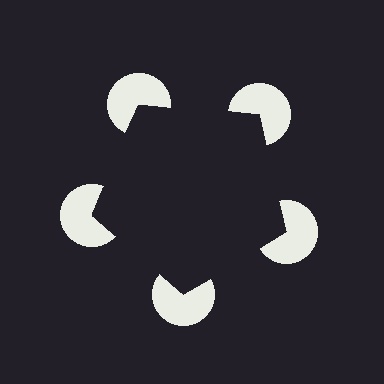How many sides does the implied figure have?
5 sides.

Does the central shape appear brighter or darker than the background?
It typically appears slightly darker than the background, even though no actual brightness change is drawn.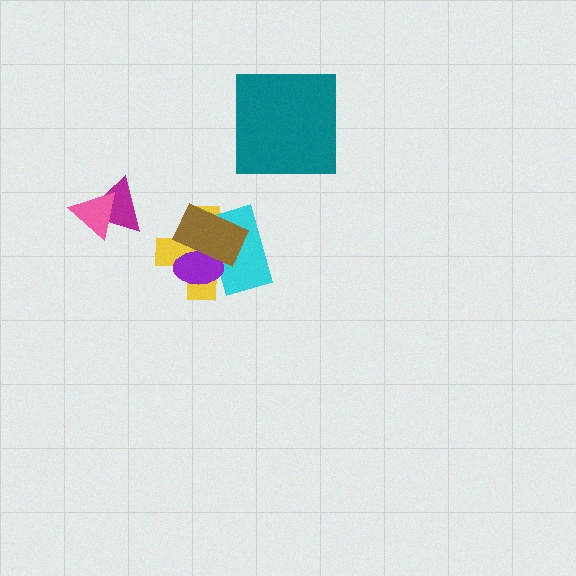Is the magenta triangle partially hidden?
Yes, it is partially covered by another shape.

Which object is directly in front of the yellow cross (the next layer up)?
The cyan rectangle is directly in front of the yellow cross.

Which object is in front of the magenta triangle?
The pink triangle is in front of the magenta triangle.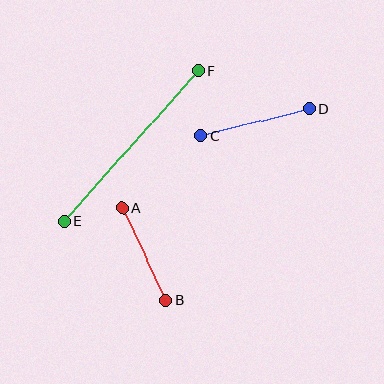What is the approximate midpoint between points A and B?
The midpoint is at approximately (144, 254) pixels.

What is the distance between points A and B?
The distance is approximately 102 pixels.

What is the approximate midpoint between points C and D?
The midpoint is at approximately (255, 122) pixels.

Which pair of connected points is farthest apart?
Points E and F are farthest apart.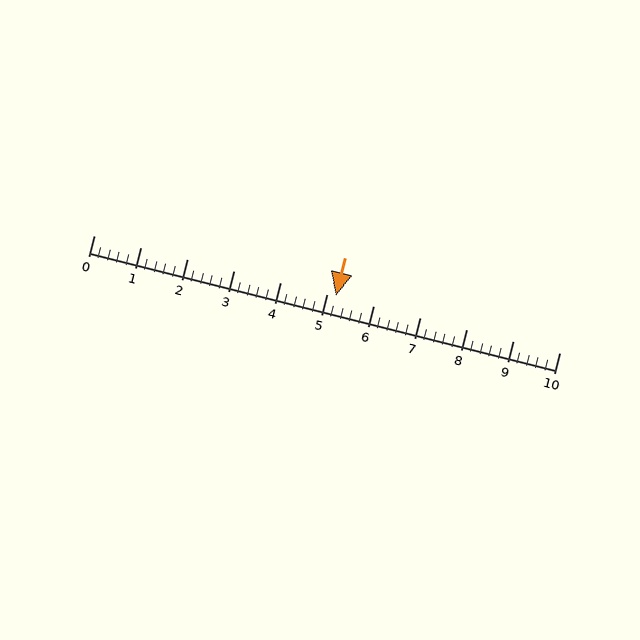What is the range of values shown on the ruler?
The ruler shows values from 0 to 10.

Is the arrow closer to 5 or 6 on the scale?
The arrow is closer to 5.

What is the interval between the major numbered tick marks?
The major tick marks are spaced 1 units apart.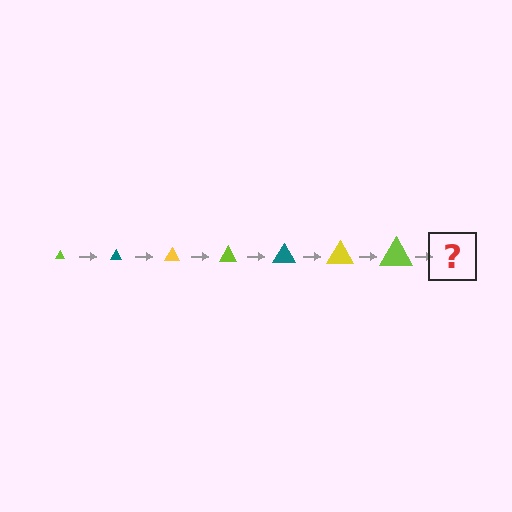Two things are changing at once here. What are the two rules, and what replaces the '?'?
The two rules are that the triangle grows larger each step and the color cycles through lime, teal, and yellow. The '?' should be a teal triangle, larger than the previous one.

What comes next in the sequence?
The next element should be a teal triangle, larger than the previous one.